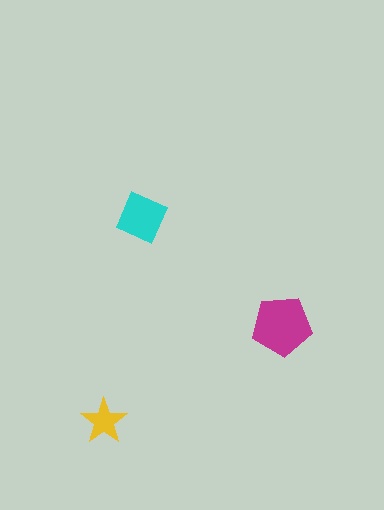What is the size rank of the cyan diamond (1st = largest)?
2nd.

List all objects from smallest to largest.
The yellow star, the cyan diamond, the magenta pentagon.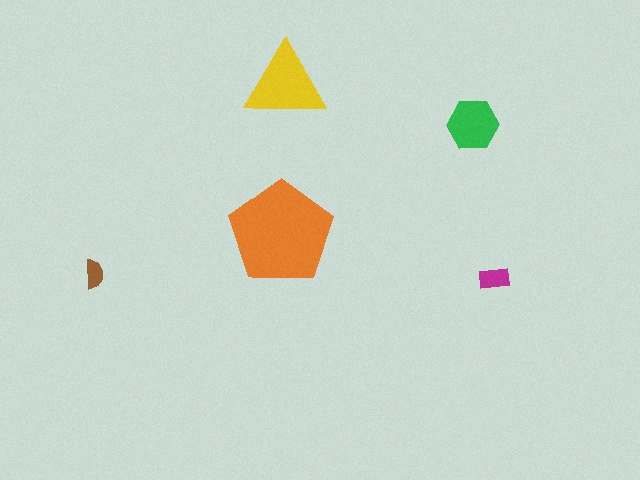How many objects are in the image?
There are 5 objects in the image.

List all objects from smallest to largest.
The brown semicircle, the magenta rectangle, the green hexagon, the yellow triangle, the orange pentagon.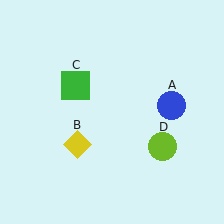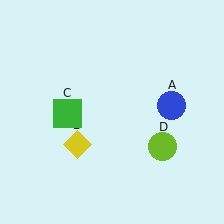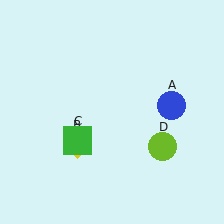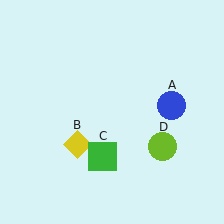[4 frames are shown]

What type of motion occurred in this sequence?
The green square (object C) rotated counterclockwise around the center of the scene.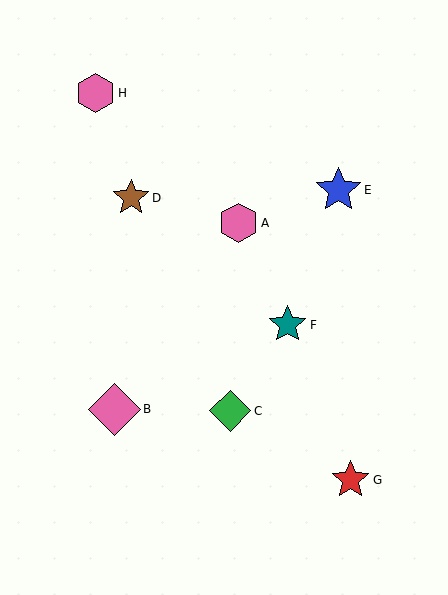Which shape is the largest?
The pink diamond (labeled B) is the largest.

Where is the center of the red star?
The center of the red star is at (350, 480).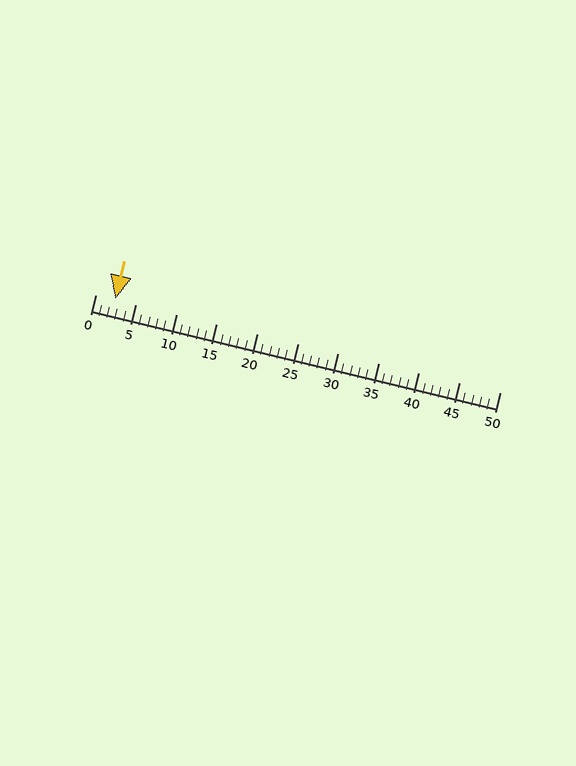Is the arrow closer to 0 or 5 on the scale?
The arrow is closer to 5.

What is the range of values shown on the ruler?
The ruler shows values from 0 to 50.